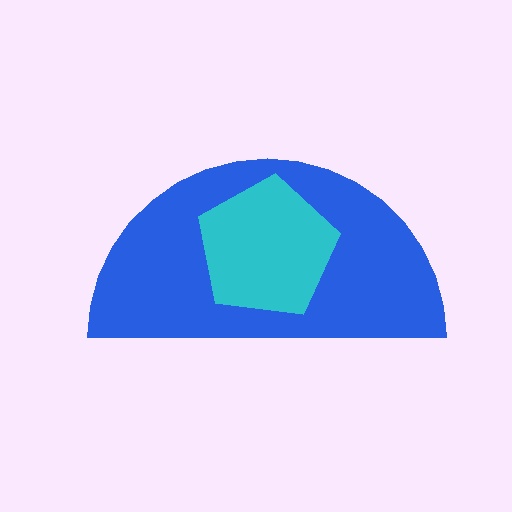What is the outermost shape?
The blue semicircle.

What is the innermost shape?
The cyan pentagon.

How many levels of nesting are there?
2.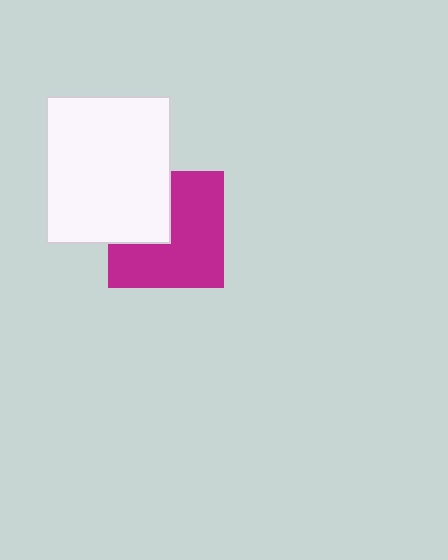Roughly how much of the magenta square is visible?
Most of it is visible (roughly 66%).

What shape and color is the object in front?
The object in front is a white rectangle.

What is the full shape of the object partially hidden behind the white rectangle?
The partially hidden object is a magenta square.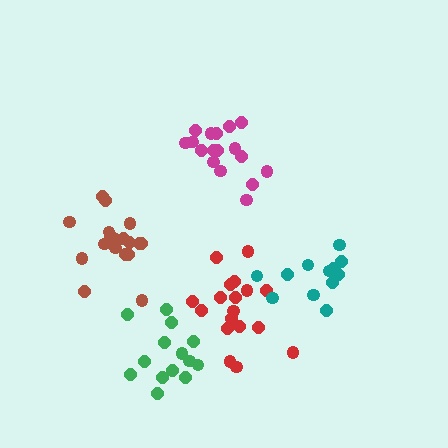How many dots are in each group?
Group 1: 17 dots, Group 2: 18 dots, Group 3: 14 dots, Group 4: 12 dots, Group 5: 18 dots (79 total).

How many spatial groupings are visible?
There are 5 spatial groupings.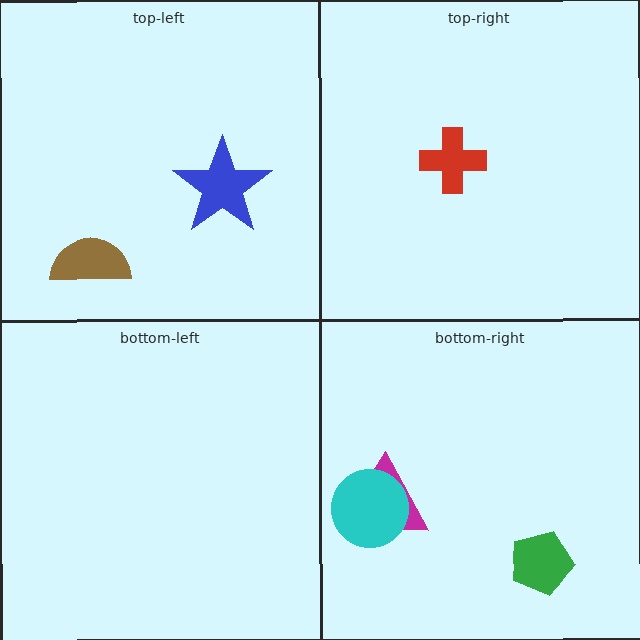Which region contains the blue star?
The top-left region.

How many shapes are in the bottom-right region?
3.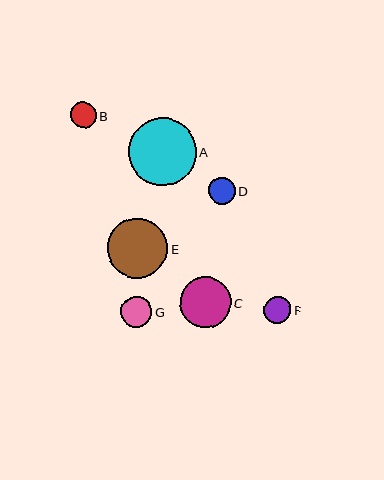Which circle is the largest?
Circle A is the largest with a size of approximately 68 pixels.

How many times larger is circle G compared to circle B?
Circle G is approximately 1.2 times the size of circle B.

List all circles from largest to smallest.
From largest to smallest: A, E, C, G, F, D, B.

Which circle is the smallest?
Circle B is the smallest with a size of approximately 25 pixels.